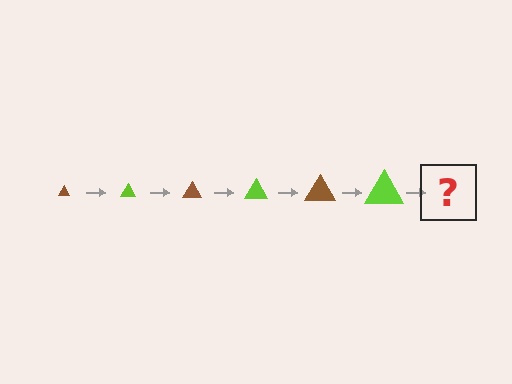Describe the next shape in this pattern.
It should be a brown triangle, larger than the previous one.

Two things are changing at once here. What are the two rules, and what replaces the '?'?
The two rules are that the triangle grows larger each step and the color cycles through brown and lime. The '?' should be a brown triangle, larger than the previous one.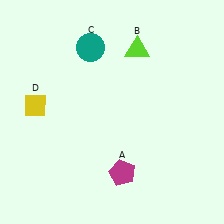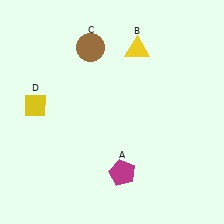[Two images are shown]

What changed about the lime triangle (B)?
In Image 1, B is lime. In Image 2, it changed to yellow.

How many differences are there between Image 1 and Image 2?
There are 2 differences between the two images.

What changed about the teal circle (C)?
In Image 1, C is teal. In Image 2, it changed to brown.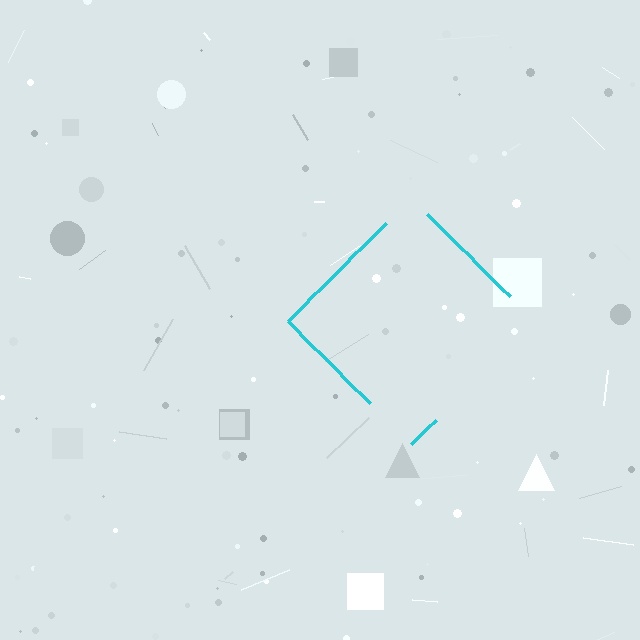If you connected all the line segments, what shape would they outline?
They would outline a diamond.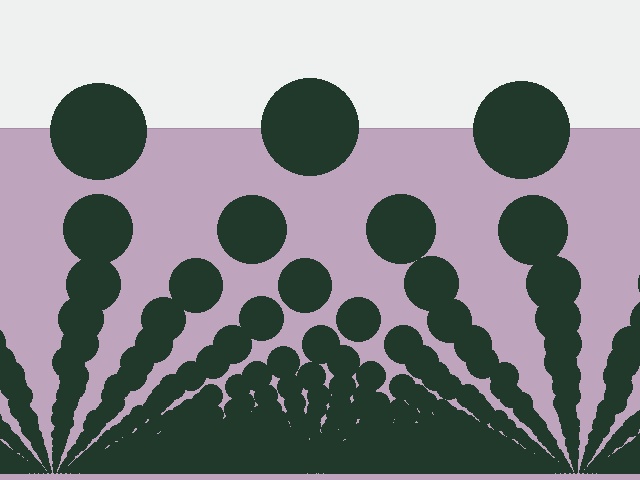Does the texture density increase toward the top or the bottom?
Density increases toward the bottom.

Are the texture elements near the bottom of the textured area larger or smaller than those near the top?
Smaller. The gradient is inverted — elements near the bottom are smaller and denser.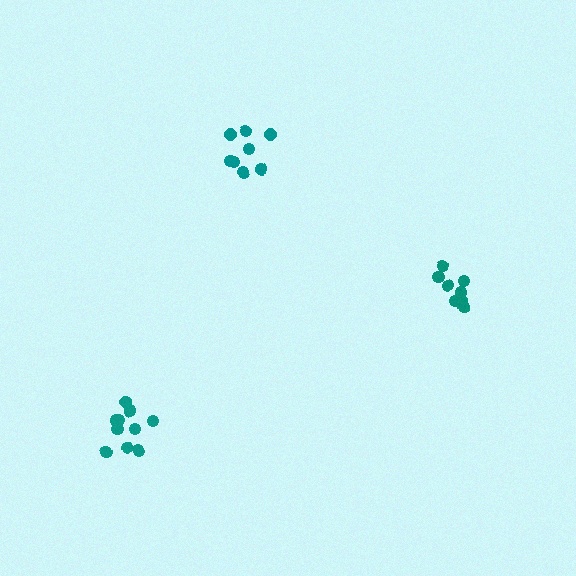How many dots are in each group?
Group 1: 8 dots, Group 2: 8 dots, Group 3: 10 dots (26 total).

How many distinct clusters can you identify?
There are 3 distinct clusters.